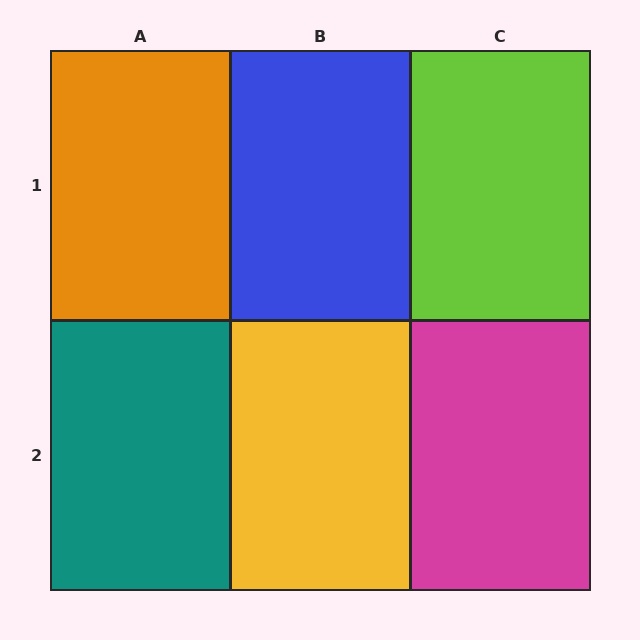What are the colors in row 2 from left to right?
Teal, yellow, magenta.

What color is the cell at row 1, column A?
Orange.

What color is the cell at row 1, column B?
Blue.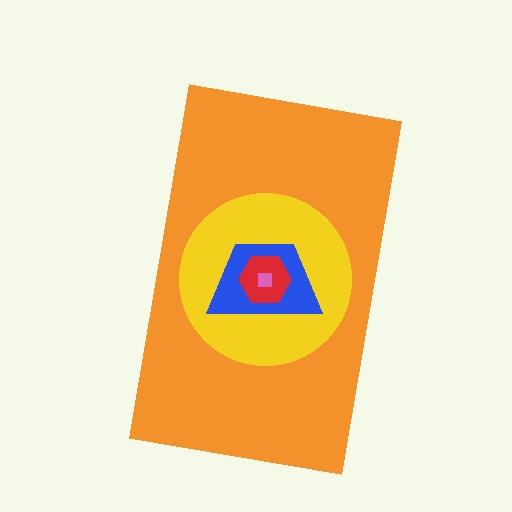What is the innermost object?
The pink square.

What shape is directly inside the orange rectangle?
The yellow circle.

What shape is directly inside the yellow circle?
The blue trapezoid.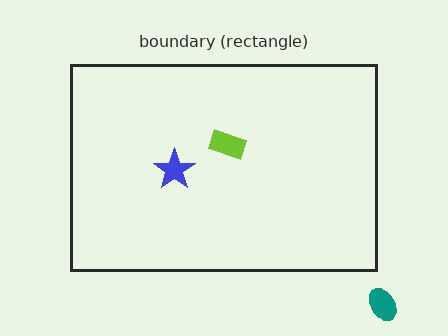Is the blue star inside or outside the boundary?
Inside.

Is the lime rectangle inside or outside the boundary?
Inside.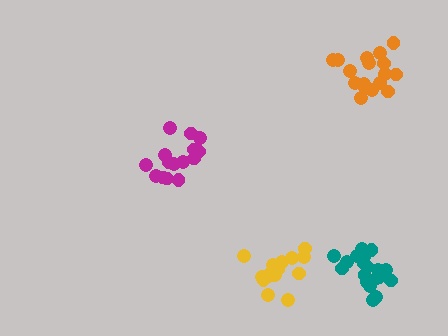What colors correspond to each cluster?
The clusters are colored: magenta, orange, teal, yellow.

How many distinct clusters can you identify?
There are 4 distinct clusters.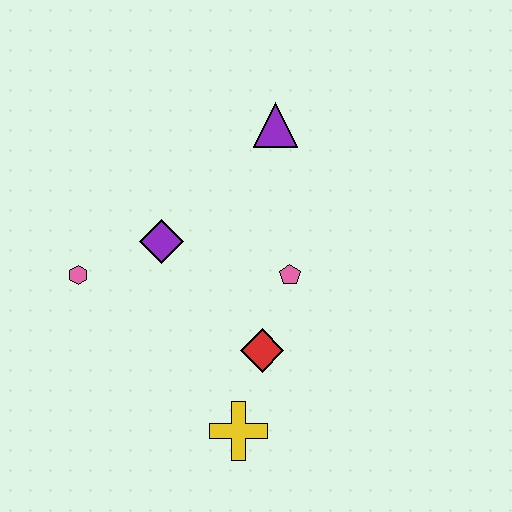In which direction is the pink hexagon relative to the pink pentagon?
The pink hexagon is to the left of the pink pentagon.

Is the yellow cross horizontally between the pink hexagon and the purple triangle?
Yes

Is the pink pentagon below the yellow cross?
No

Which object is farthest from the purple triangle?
The yellow cross is farthest from the purple triangle.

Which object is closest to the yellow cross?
The red diamond is closest to the yellow cross.